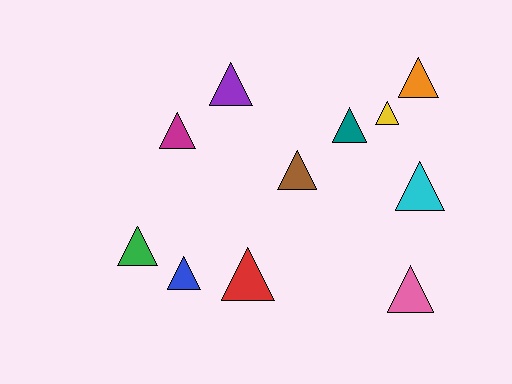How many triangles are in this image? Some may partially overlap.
There are 11 triangles.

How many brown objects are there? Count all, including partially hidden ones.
There is 1 brown object.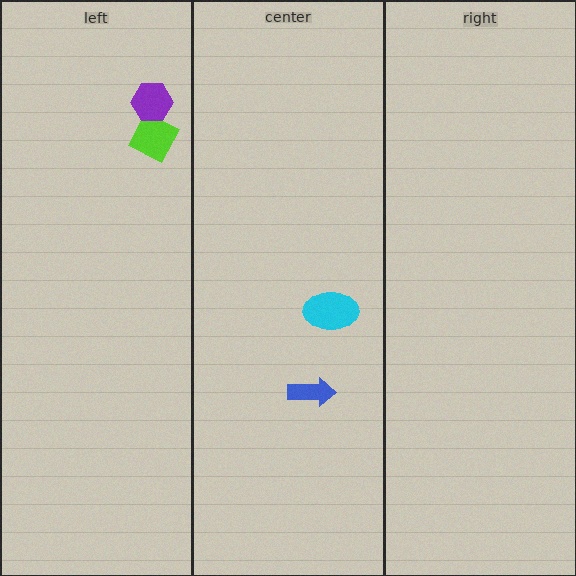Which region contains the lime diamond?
The left region.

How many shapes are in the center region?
2.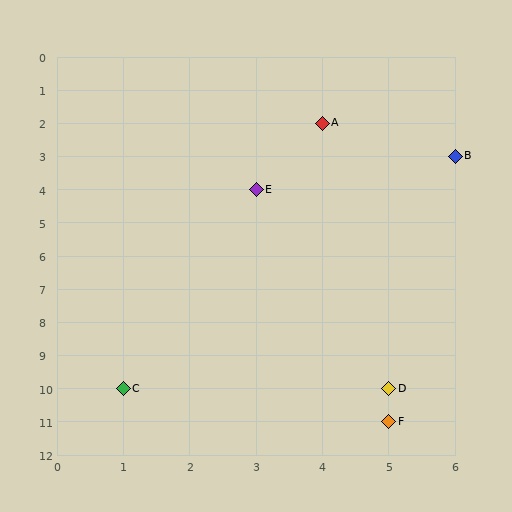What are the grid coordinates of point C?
Point C is at grid coordinates (1, 10).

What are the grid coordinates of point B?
Point B is at grid coordinates (6, 3).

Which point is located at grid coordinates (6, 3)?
Point B is at (6, 3).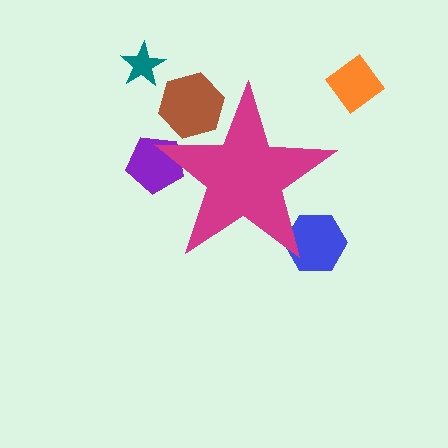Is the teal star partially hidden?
No, the teal star is fully visible.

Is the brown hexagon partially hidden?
Yes, the brown hexagon is partially hidden behind the magenta star.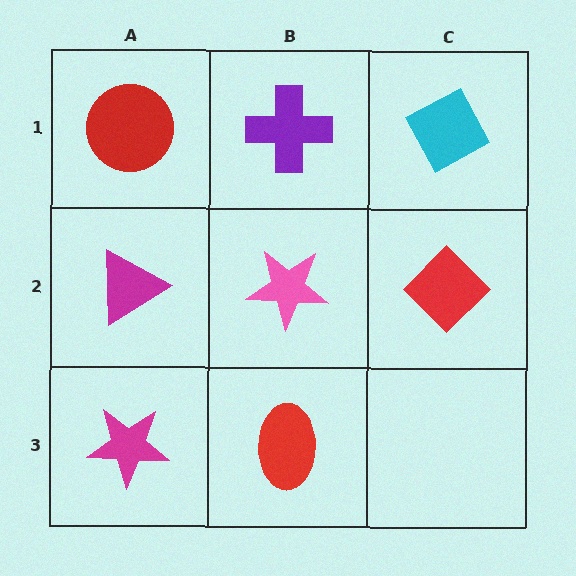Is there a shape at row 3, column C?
No, that cell is empty.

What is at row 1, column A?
A red circle.